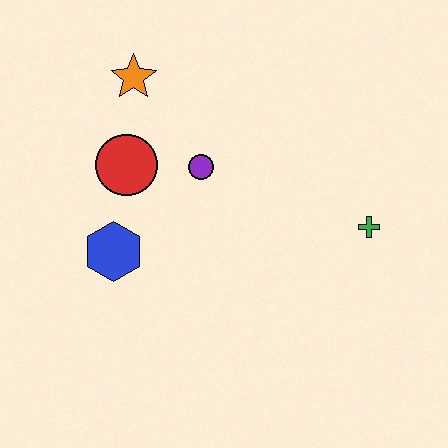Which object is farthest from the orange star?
The green cross is farthest from the orange star.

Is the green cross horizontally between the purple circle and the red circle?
No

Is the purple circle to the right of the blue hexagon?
Yes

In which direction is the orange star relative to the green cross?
The orange star is to the left of the green cross.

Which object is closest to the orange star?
The red circle is closest to the orange star.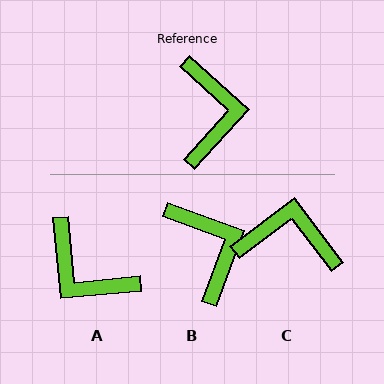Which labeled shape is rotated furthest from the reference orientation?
A, about 132 degrees away.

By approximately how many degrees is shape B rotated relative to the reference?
Approximately 22 degrees counter-clockwise.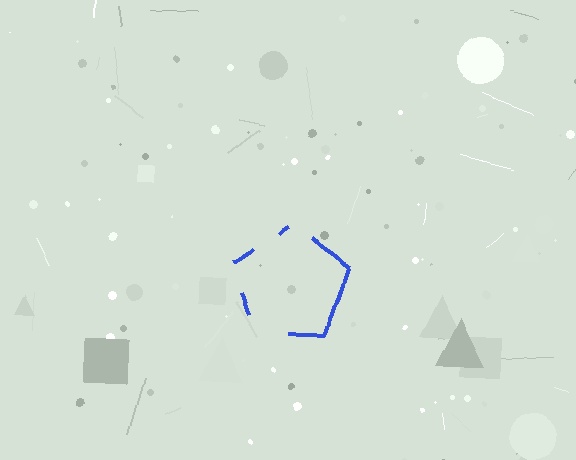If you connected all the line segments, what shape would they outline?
They would outline a pentagon.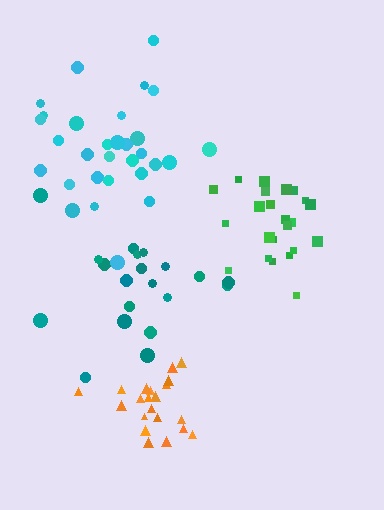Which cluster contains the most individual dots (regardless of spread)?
Cyan (32).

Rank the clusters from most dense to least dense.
orange, green, cyan, teal.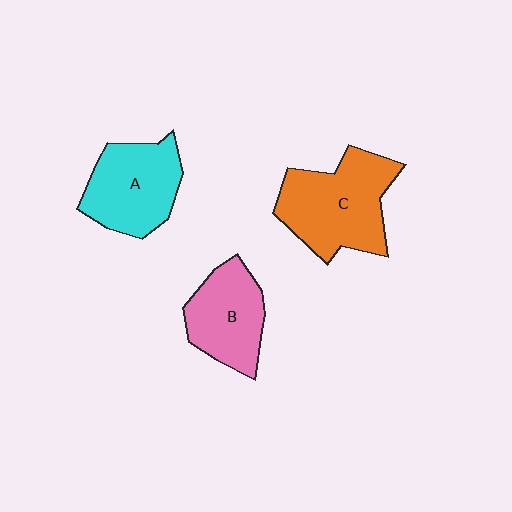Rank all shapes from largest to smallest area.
From largest to smallest: C (orange), A (cyan), B (pink).